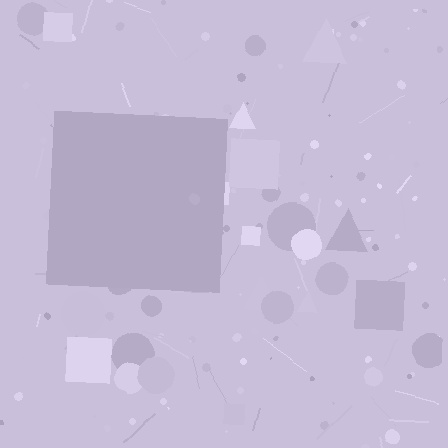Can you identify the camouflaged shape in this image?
The camouflaged shape is a square.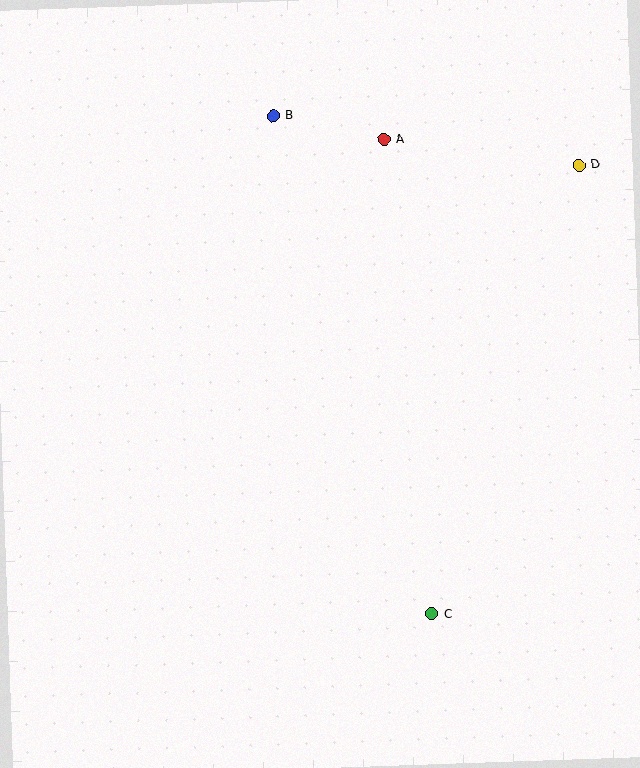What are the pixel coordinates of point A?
Point A is at (384, 139).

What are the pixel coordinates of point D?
Point D is at (579, 165).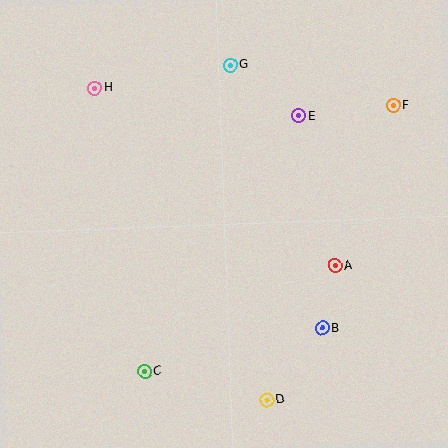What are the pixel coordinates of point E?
Point E is at (299, 116).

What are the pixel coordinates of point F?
Point F is at (393, 105).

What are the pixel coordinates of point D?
Point D is at (267, 400).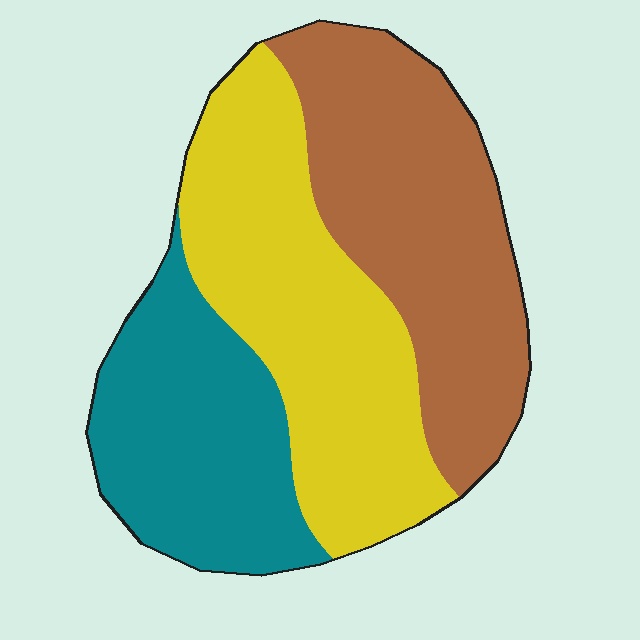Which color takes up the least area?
Teal, at roughly 25%.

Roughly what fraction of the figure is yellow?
Yellow takes up between a third and a half of the figure.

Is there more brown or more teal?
Brown.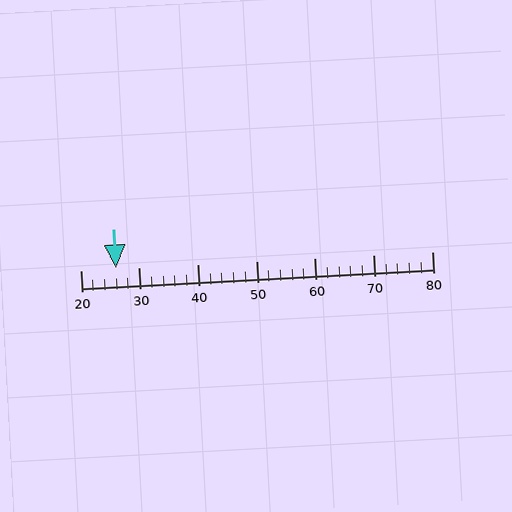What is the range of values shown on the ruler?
The ruler shows values from 20 to 80.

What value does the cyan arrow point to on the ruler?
The cyan arrow points to approximately 26.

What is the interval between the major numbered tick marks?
The major tick marks are spaced 10 units apart.